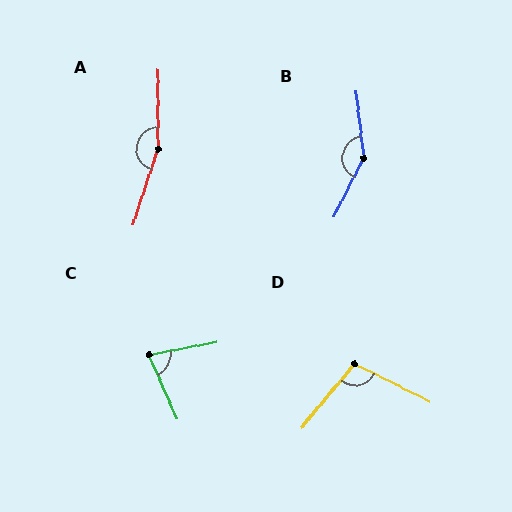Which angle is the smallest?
C, at approximately 76 degrees.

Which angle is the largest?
A, at approximately 162 degrees.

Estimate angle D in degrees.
Approximately 103 degrees.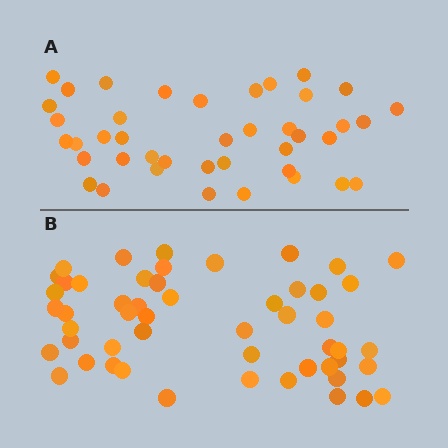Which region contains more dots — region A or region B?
Region B (the bottom region) has more dots.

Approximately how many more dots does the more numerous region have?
Region B has roughly 12 or so more dots than region A.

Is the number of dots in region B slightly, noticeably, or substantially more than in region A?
Region B has noticeably more, but not dramatically so. The ratio is roughly 1.3 to 1.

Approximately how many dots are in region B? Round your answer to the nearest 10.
About 50 dots. (The exact count is 52, which rounds to 50.)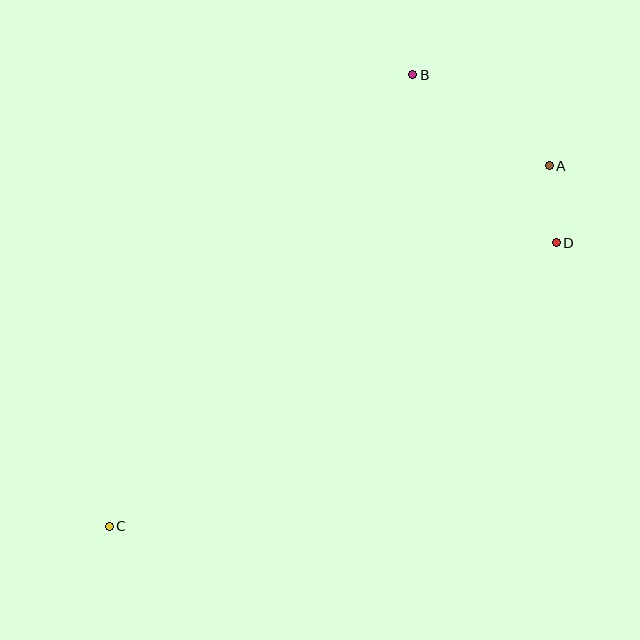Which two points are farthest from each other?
Points A and C are farthest from each other.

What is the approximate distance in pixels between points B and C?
The distance between B and C is approximately 544 pixels.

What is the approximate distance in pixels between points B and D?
The distance between B and D is approximately 221 pixels.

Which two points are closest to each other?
Points A and D are closest to each other.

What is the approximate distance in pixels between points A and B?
The distance between A and B is approximately 164 pixels.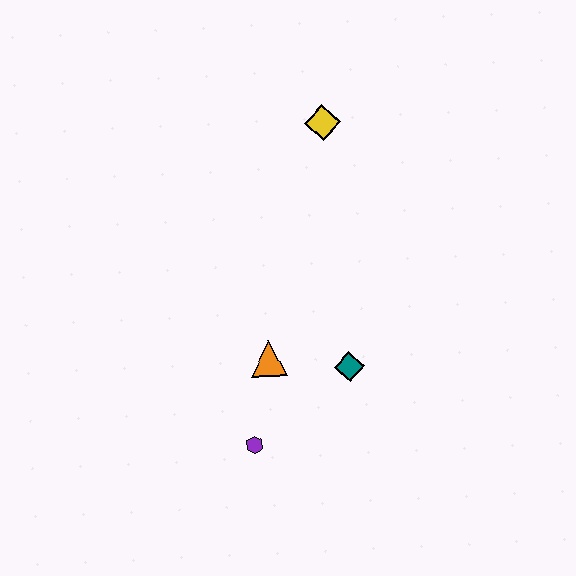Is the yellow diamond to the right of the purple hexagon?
Yes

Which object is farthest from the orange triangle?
The yellow diamond is farthest from the orange triangle.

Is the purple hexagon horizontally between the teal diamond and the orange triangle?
No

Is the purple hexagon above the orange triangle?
No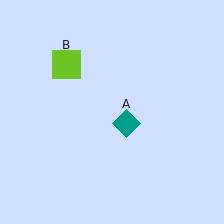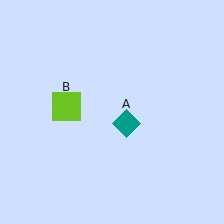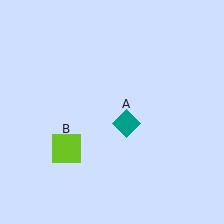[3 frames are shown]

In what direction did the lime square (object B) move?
The lime square (object B) moved down.